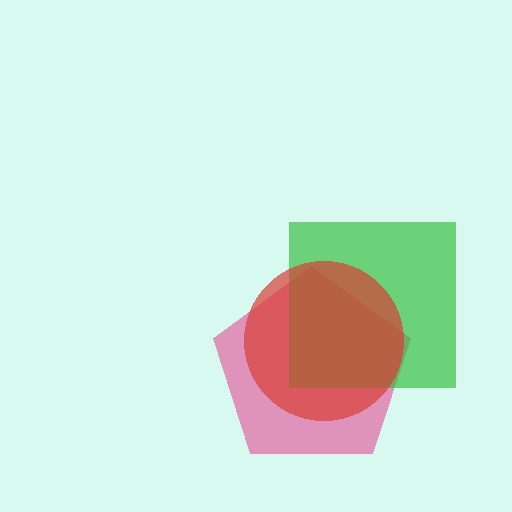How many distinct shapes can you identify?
There are 3 distinct shapes: a pink pentagon, a green square, a red circle.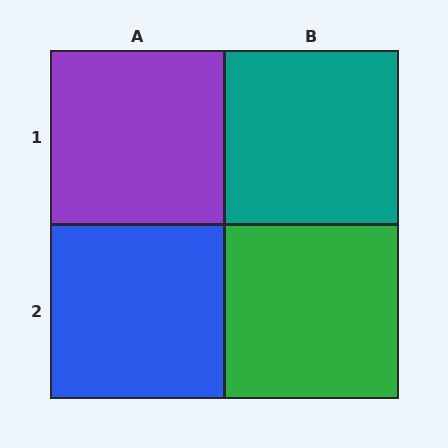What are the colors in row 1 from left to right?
Purple, teal.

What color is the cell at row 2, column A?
Blue.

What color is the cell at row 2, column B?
Green.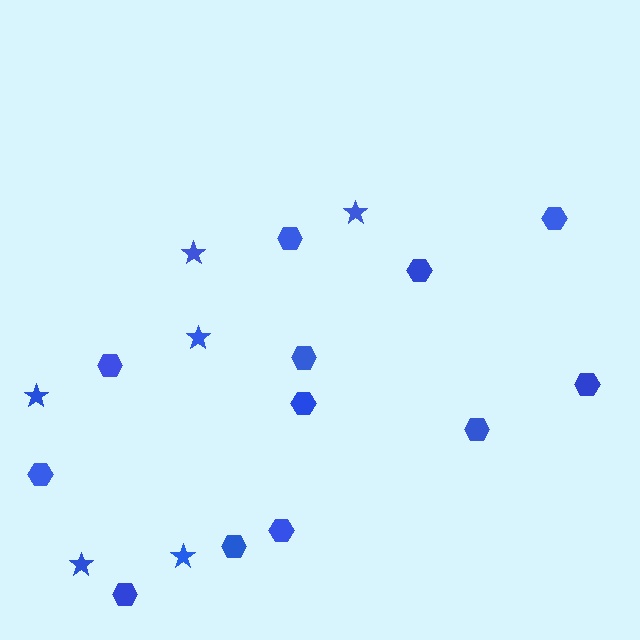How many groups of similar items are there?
There are 2 groups: one group of hexagons (12) and one group of stars (6).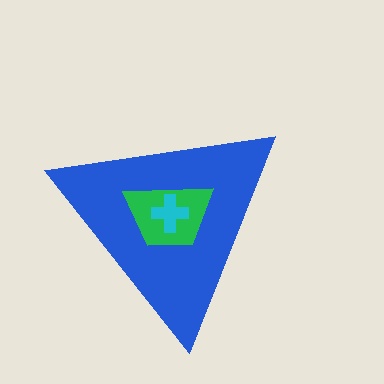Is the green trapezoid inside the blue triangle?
Yes.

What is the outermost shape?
The blue triangle.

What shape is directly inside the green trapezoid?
The cyan cross.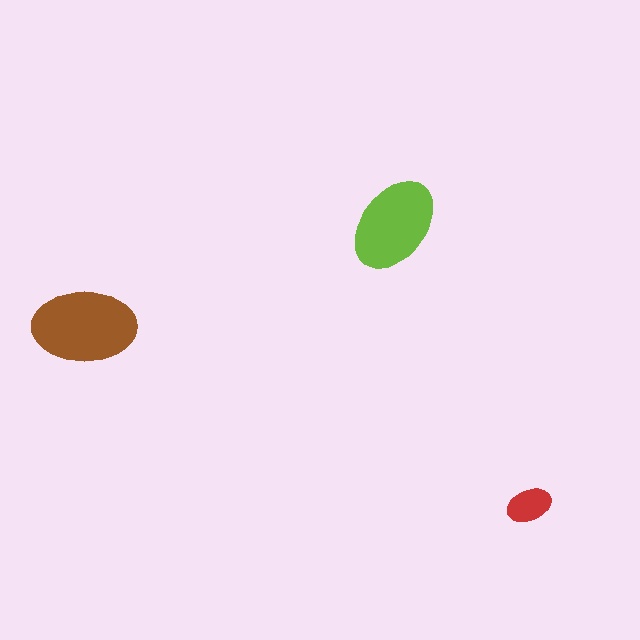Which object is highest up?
The lime ellipse is topmost.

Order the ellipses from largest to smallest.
the brown one, the lime one, the red one.